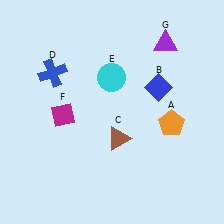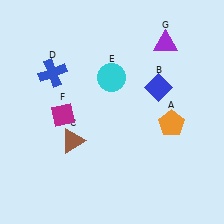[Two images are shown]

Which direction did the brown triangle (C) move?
The brown triangle (C) moved left.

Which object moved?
The brown triangle (C) moved left.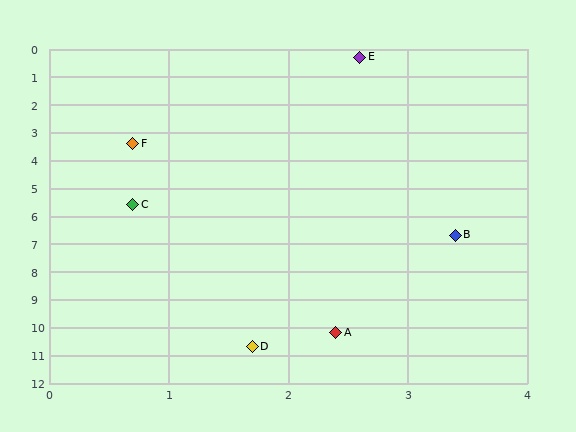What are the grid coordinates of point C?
Point C is at approximately (0.7, 5.6).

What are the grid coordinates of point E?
Point E is at approximately (2.6, 0.3).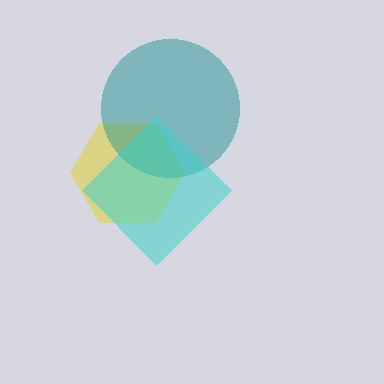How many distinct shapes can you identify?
There are 3 distinct shapes: a yellow hexagon, a teal circle, a cyan diamond.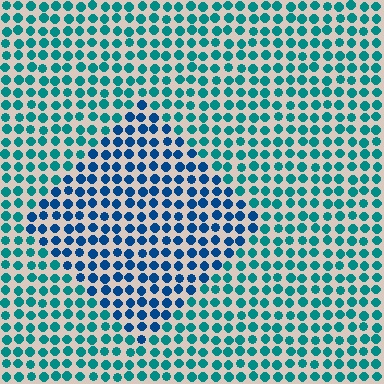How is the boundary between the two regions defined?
The boundary is defined purely by a slight shift in hue (about 33 degrees). Spacing, size, and orientation are identical on both sides.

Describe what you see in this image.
The image is filled with small teal elements in a uniform arrangement. A diamond-shaped region is visible where the elements are tinted to a slightly different hue, forming a subtle color boundary.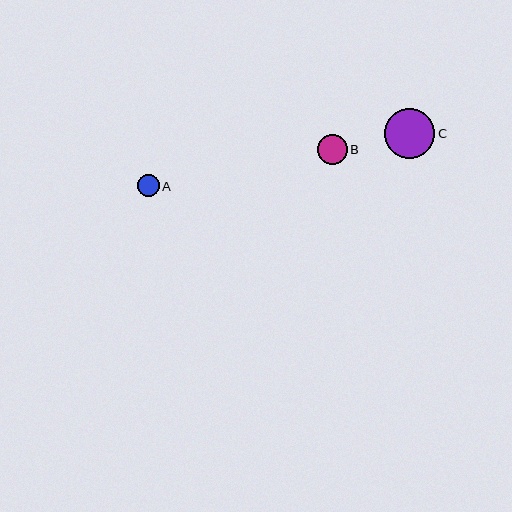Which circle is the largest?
Circle C is the largest with a size of approximately 50 pixels.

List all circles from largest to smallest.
From largest to smallest: C, B, A.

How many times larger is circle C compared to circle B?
Circle C is approximately 1.7 times the size of circle B.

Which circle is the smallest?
Circle A is the smallest with a size of approximately 21 pixels.